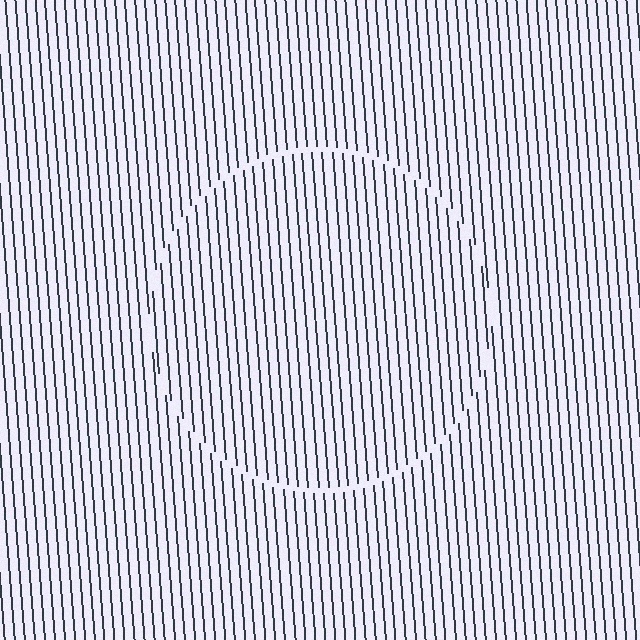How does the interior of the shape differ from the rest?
The interior of the shape contains the same grating, shifted by half a period — the contour is defined by the phase discontinuity where line-ends from the inner and outer gratings abut.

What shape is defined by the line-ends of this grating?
An illusory circle. The interior of the shape contains the same grating, shifted by half a period — the contour is defined by the phase discontinuity where line-ends from the inner and outer gratings abut.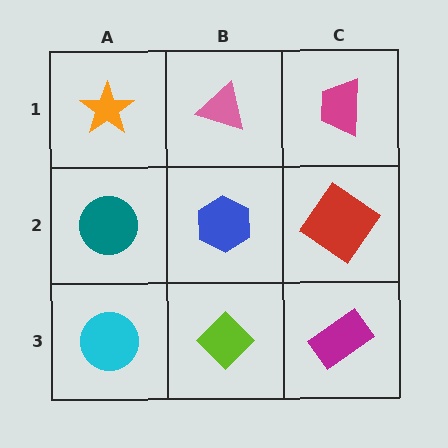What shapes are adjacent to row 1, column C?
A red diamond (row 2, column C), a pink triangle (row 1, column B).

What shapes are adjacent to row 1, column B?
A blue hexagon (row 2, column B), an orange star (row 1, column A), a magenta trapezoid (row 1, column C).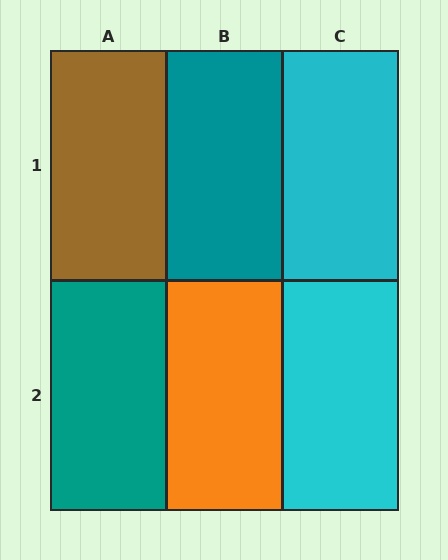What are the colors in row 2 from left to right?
Teal, orange, cyan.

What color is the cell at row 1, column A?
Brown.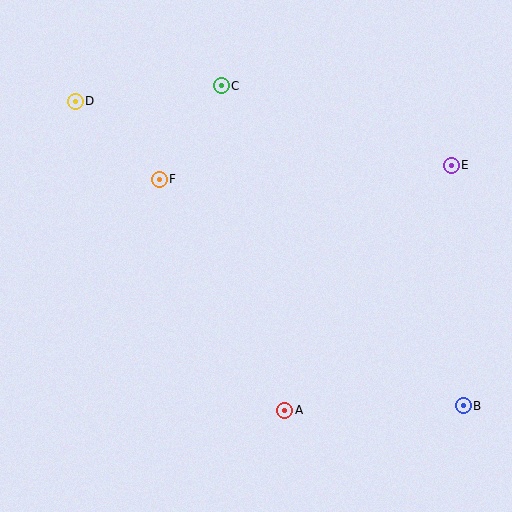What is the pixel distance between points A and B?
The distance between A and B is 178 pixels.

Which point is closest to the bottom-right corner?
Point B is closest to the bottom-right corner.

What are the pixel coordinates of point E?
Point E is at (451, 165).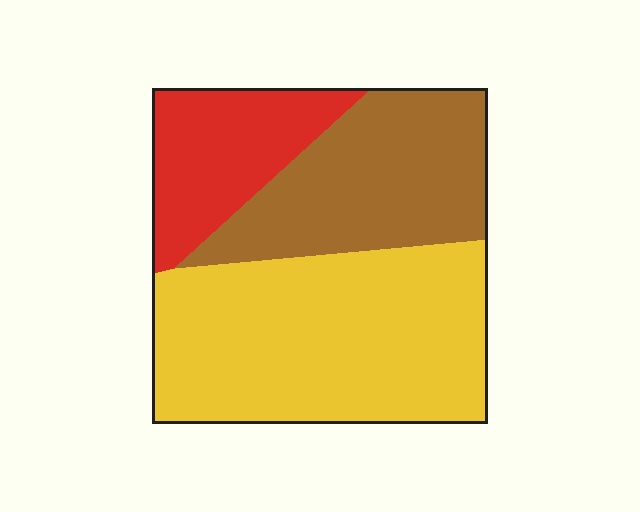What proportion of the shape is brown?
Brown takes up between a sixth and a third of the shape.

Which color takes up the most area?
Yellow, at roughly 50%.